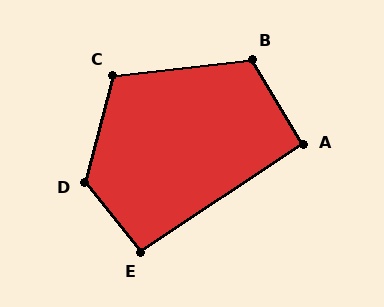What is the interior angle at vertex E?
Approximately 95 degrees (obtuse).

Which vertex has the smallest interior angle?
A, at approximately 93 degrees.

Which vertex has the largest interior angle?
D, at approximately 126 degrees.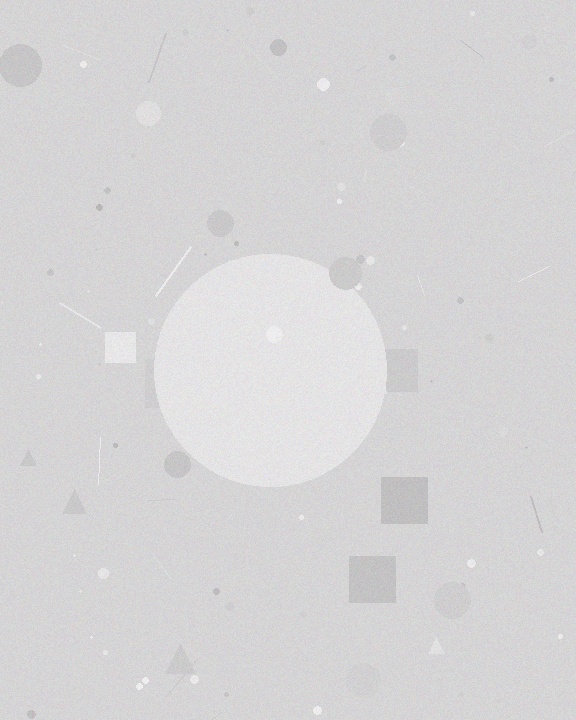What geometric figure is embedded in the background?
A circle is embedded in the background.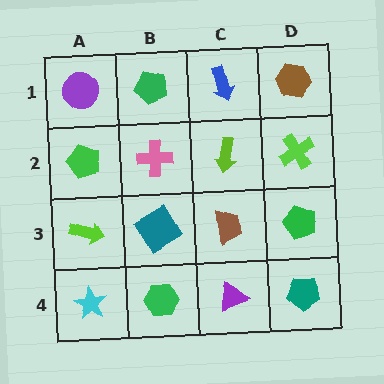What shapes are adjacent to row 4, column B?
A teal diamond (row 3, column B), a cyan star (row 4, column A), a purple triangle (row 4, column C).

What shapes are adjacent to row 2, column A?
A purple circle (row 1, column A), a lime arrow (row 3, column A), a pink cross (row 2, column B).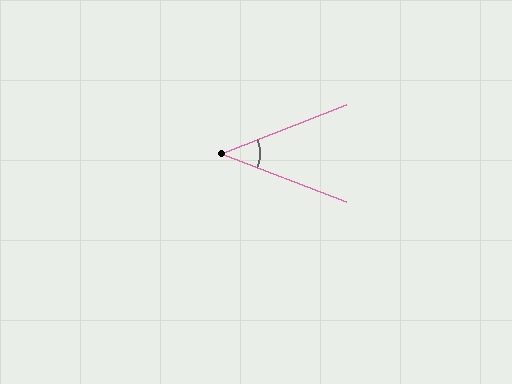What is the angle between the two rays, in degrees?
Approximately 42 degrees.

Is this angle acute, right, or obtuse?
It is acute.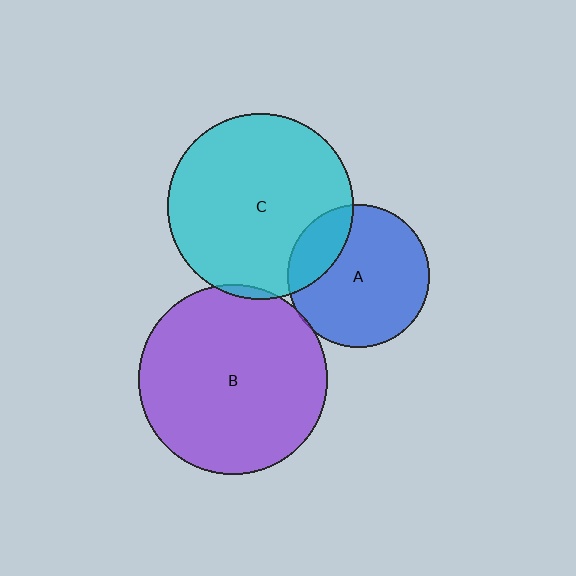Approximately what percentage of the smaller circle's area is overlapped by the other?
Approximately 20%.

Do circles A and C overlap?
Yes.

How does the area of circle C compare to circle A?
Approximately 1.7 times.